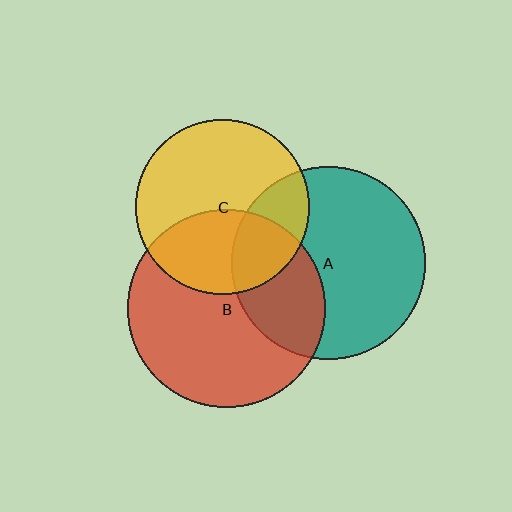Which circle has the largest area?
Circle B (red).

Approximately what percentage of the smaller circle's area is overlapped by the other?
Approximately 40%.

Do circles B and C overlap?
Yes.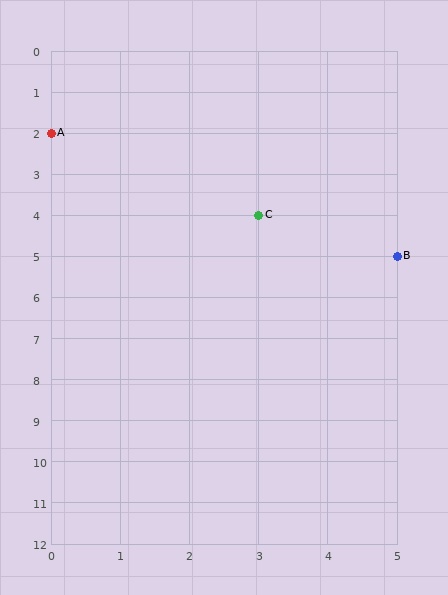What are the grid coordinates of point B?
Point B is at grid coordinates (5, 5).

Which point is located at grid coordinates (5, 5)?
Point B is at (5, 5).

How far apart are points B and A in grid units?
Points B and A are 5 columns and 3 rows apart (about 5.8 grid units diagonally).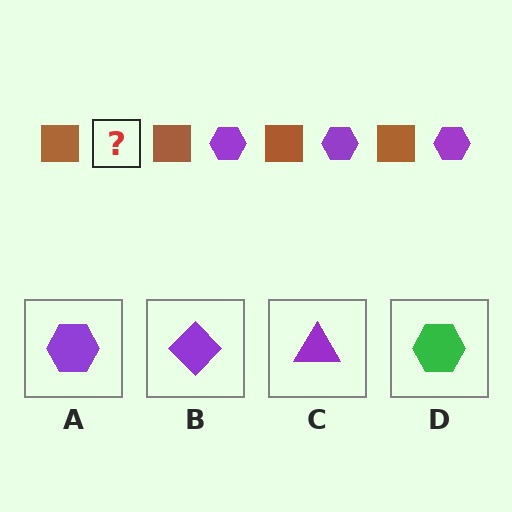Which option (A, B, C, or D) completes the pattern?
A.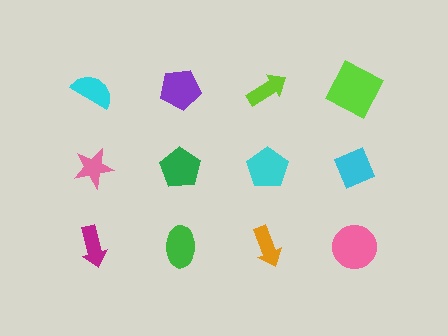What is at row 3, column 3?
An orange arrow.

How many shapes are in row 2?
4 shapes.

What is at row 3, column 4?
A pink circle.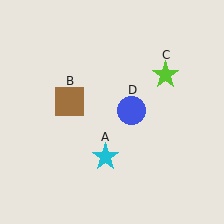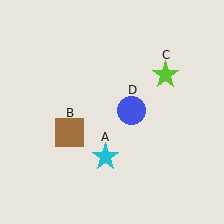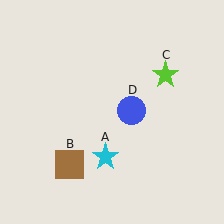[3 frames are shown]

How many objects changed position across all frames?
1 object changed position: brown square (object B).